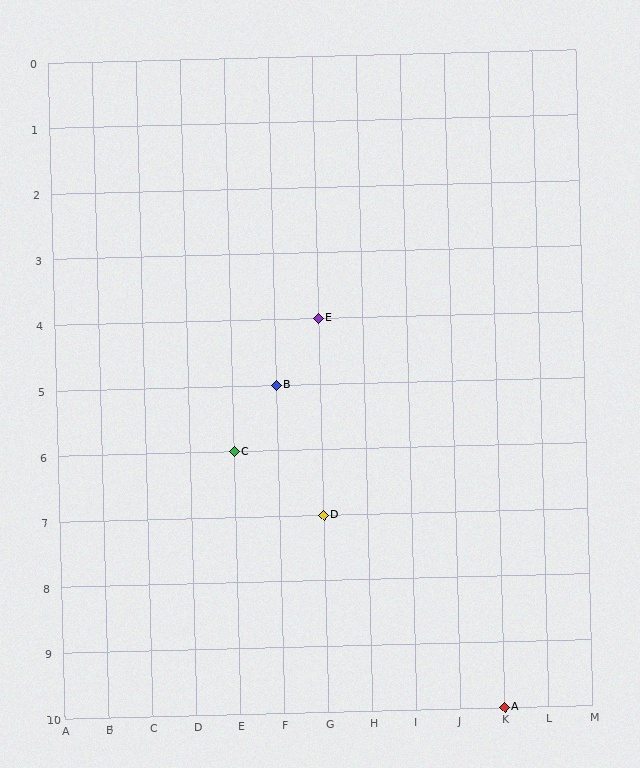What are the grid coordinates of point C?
Point C is at grid coordinates (E, 6).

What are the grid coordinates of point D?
Point D is at grid coordinates (G, 7).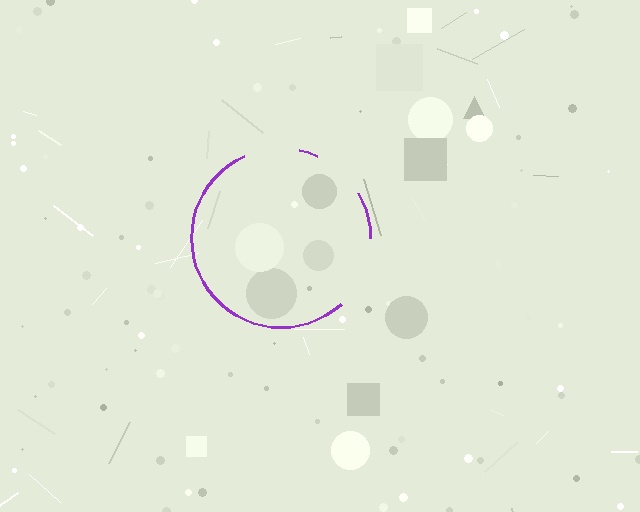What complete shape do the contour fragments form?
The contour fragments form a circle.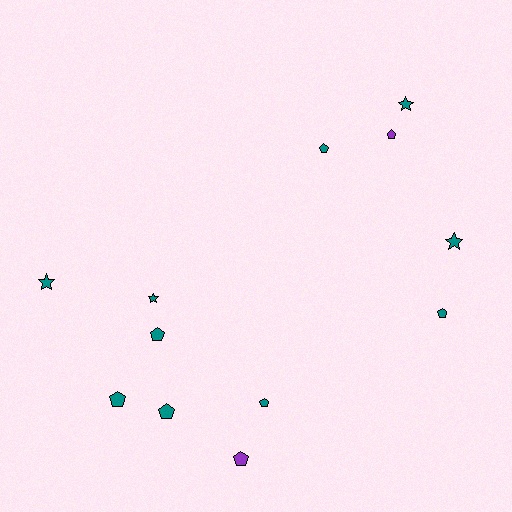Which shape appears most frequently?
Pentagon, with 8 objects.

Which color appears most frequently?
Teal, with 10 objects.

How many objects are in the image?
There are 12 objects.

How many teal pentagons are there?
There are 6 teal pentagons.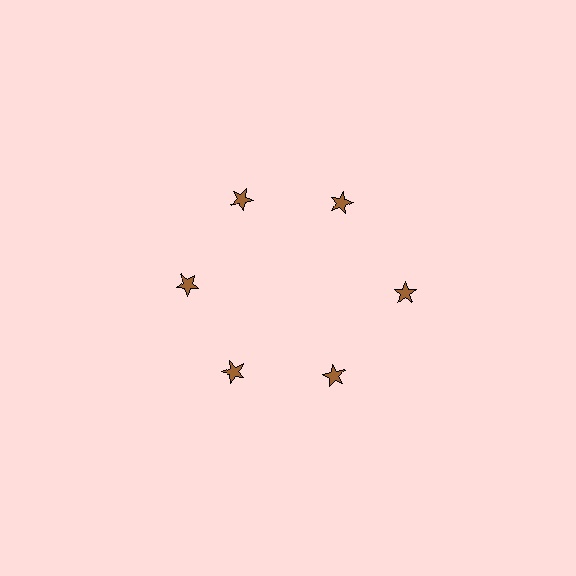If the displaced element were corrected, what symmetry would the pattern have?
It would have 6-fold rotational symmetry — the pattern would map onto itself every 60 degrees.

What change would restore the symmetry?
The symmetry would be restored by moving it inward, back onto the ring so that all 6 stars sit at equal angles and equal distance from the center.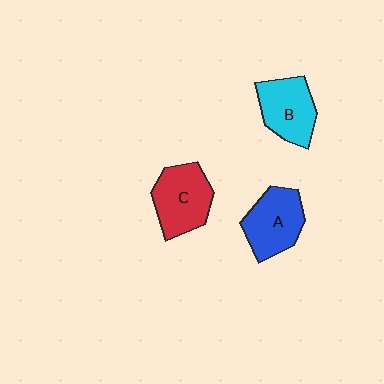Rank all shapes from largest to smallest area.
From largest to smallest: C (red), A (blue), B (cyan).